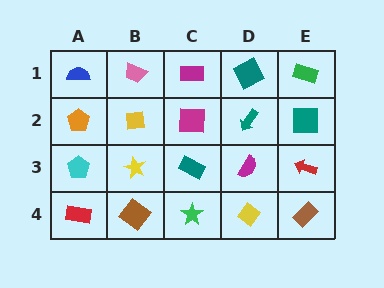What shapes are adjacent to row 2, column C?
A magenta rectangle (row 1, column C), a teal rectangle (row 3, column C), a yellow square (row 2, column B), a teal arrow (row 2, column D).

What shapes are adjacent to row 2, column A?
A blue semicircle (row 1, column A), a cyan pentagon (row 3, column A), a yellow square (row 2, column B).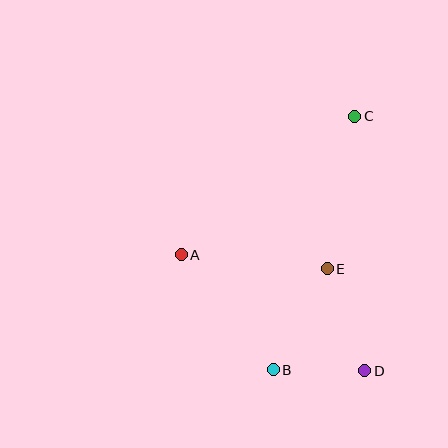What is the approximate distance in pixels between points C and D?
The distance between C and D is approximately 255 pixels.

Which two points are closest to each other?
Points B and D are closest to each other.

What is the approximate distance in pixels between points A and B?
The distance between A and B is approximately 147 pixels.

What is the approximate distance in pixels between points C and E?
The distance between C and E is approximately 155 pixels.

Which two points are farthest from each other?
Points B and C are farthest from each other.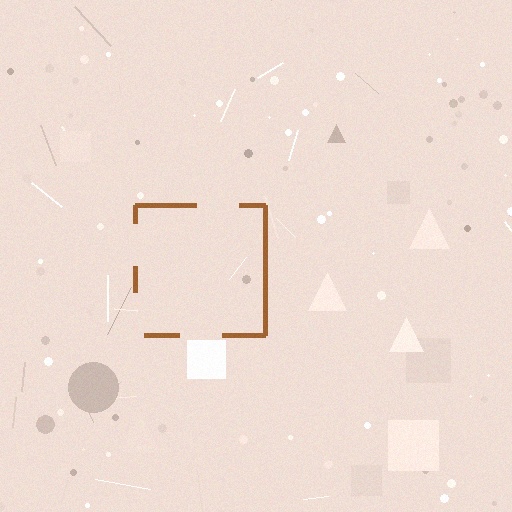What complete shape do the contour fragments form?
The contour fragments form a square.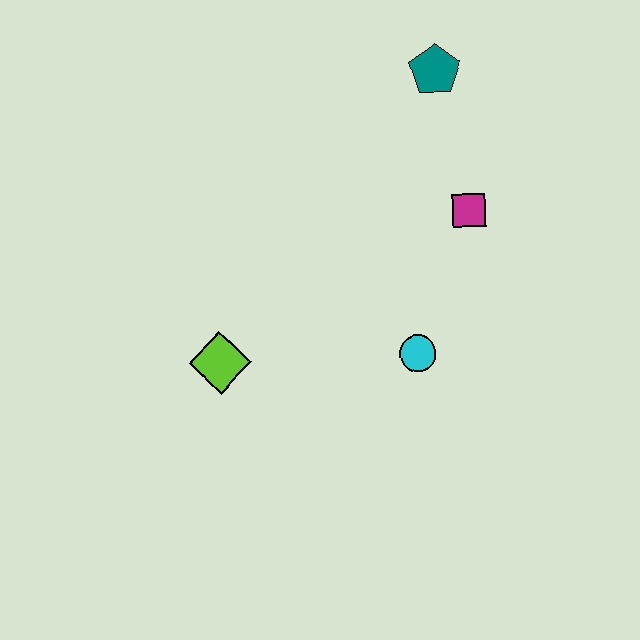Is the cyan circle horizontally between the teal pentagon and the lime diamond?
Yes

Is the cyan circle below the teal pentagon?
Yes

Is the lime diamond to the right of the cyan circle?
No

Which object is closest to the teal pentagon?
The magenta square is closest to the teal pentagon.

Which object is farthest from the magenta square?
The lime diamond is farthest from the magenta square.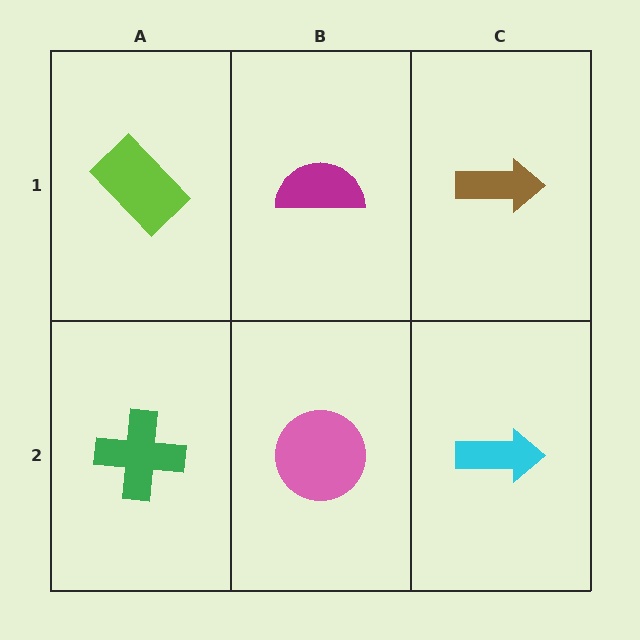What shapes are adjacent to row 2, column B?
A magenta semicircle (row 1, column B), a green cross (row 2, column A), a cyan arrow (row 2, column C).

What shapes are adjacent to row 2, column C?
A brown arrow (row 1, column C), a pink circle (row 2, column B).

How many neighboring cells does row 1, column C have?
2.